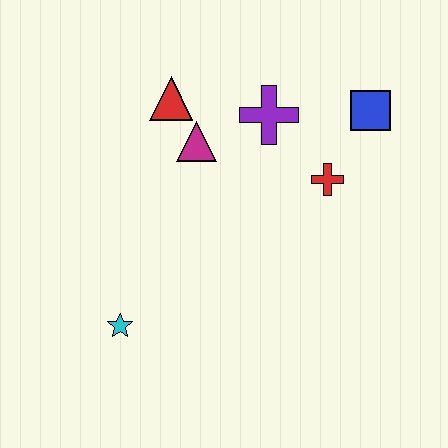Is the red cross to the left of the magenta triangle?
No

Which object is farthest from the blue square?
The cyan star is farthest from the blue square.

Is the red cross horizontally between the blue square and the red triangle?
Yes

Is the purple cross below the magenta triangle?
No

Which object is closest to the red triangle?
The magenta triangle is closest to the red triangle.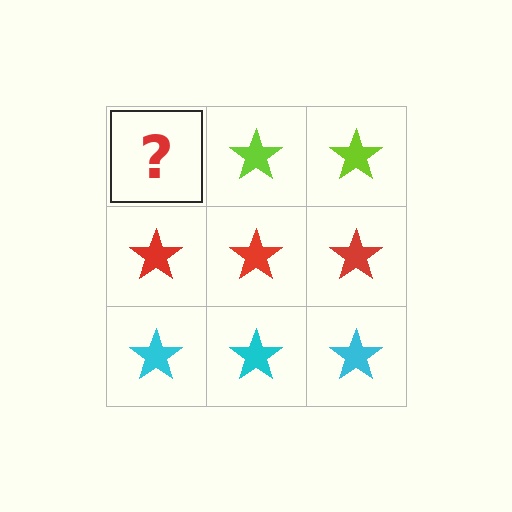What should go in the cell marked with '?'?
The missing cell should contain a lime star.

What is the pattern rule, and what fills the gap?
The rule is that each row has a consistent color. The gap should be filled with a lime star.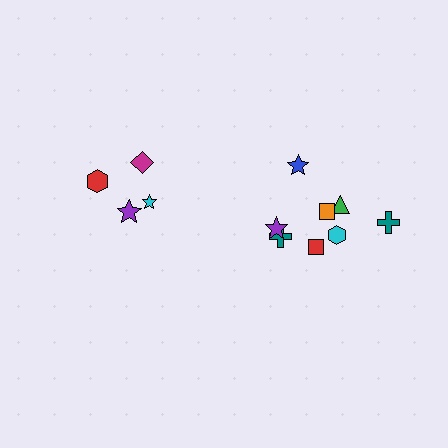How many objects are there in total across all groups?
There are 12 objects.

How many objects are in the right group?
There are 8 objects.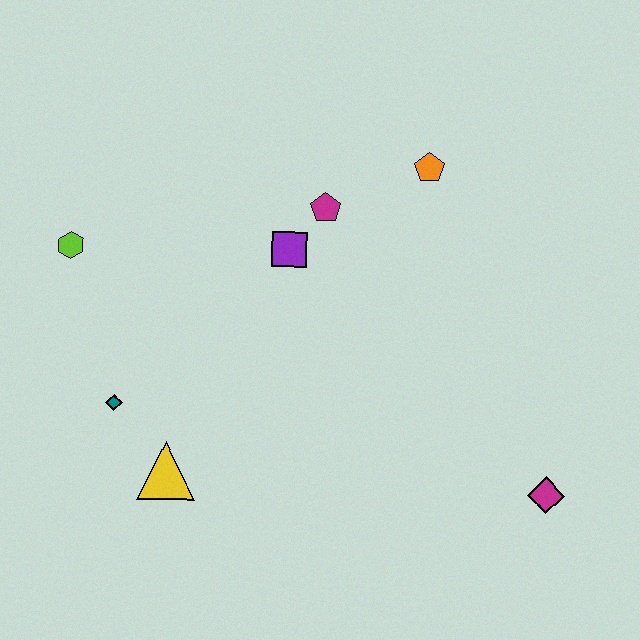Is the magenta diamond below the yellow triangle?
Yes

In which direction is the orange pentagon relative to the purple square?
The orange pentagon is to the right of the purple square.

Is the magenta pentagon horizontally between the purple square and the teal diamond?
No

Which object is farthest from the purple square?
The magenta diamond is farthest from the purple square.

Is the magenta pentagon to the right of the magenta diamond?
No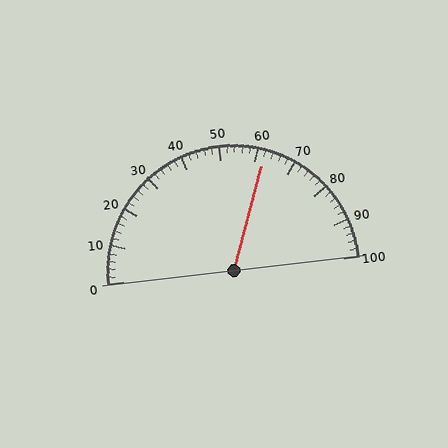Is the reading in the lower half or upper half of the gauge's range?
The reading is in the upper half of the range (0 to 100).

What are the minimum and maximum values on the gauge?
The gauge ranges from 0 to 100.